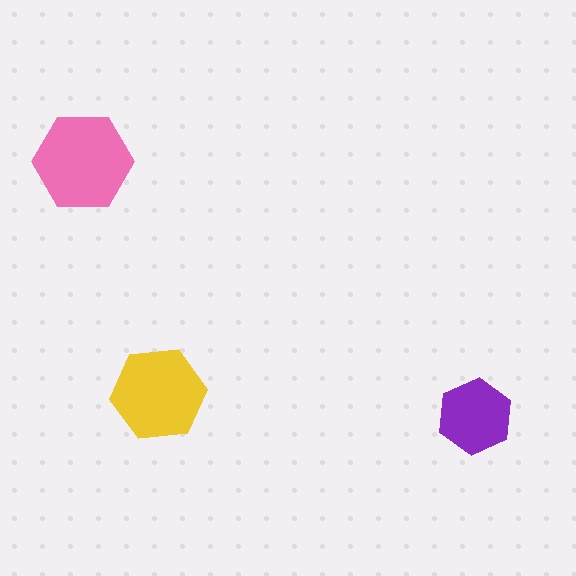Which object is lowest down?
The purple hexagon is bottommost.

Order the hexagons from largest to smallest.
the pink one, the yellow one, the purple one.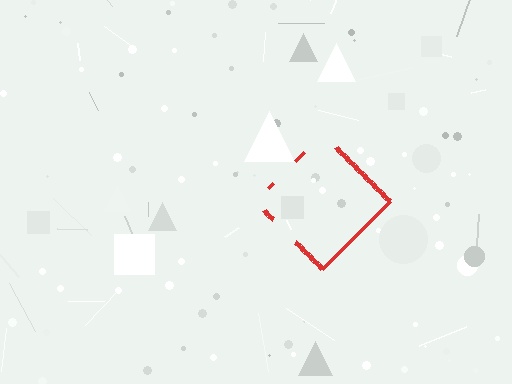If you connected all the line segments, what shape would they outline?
They would outline a diamond.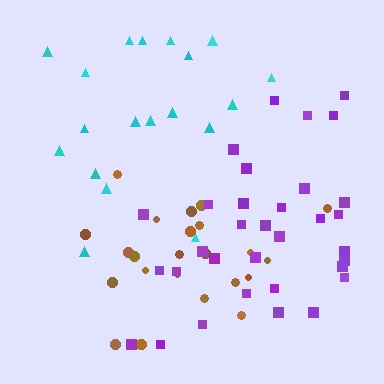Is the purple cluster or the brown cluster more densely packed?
Purple.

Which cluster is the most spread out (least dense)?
Cyan.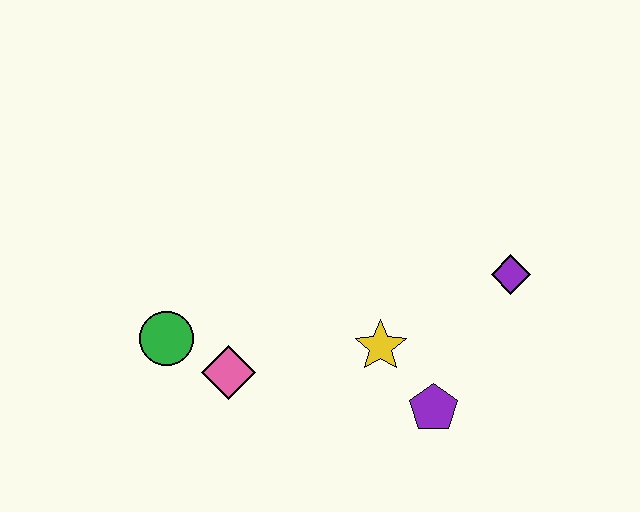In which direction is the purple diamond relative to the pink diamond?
The purple diamond is to the right of the pink diamond.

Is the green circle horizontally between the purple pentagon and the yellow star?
No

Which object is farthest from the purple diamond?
The green circle is farthest from the purple diamond.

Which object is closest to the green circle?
The pink diamond is closest to the green circle.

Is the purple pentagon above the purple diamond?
No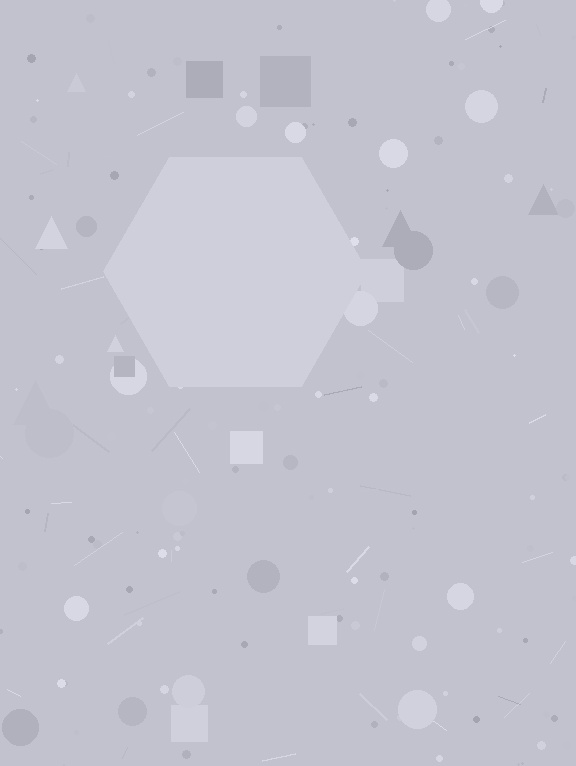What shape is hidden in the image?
A hexagon is hidden in the image.